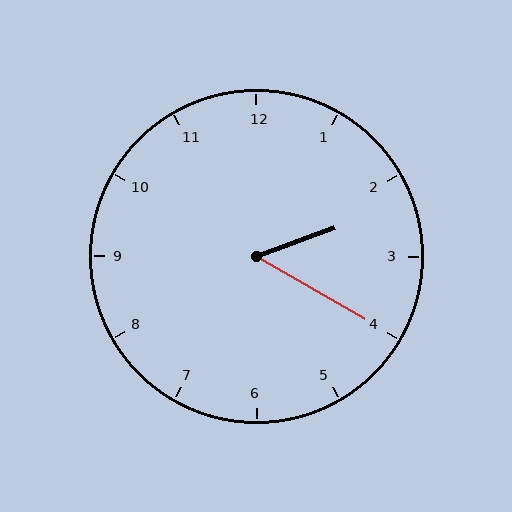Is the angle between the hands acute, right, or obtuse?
It is acute.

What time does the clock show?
2:20.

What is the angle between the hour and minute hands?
Approximately 50 degrees.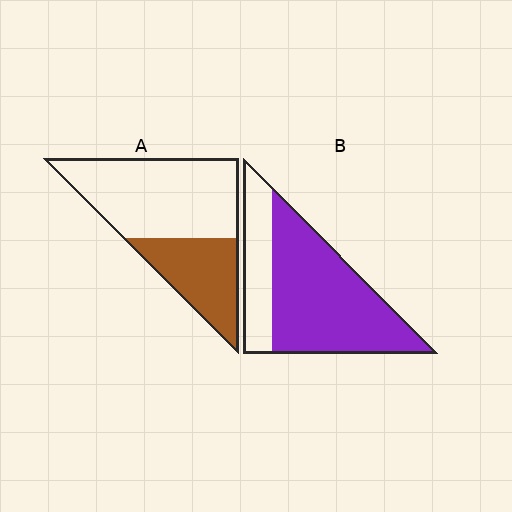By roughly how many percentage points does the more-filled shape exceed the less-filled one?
By roughly 35 percentage points (B over A).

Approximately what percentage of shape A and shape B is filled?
A is approximately 35% and B is approximately 75%.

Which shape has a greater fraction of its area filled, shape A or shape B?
Shape B.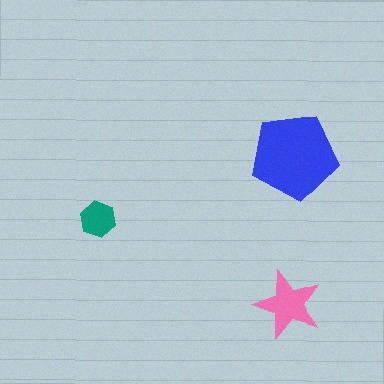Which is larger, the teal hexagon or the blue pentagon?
The blue pentagon.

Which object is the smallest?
The teal hexagon.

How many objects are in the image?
There are 3 objects in the image.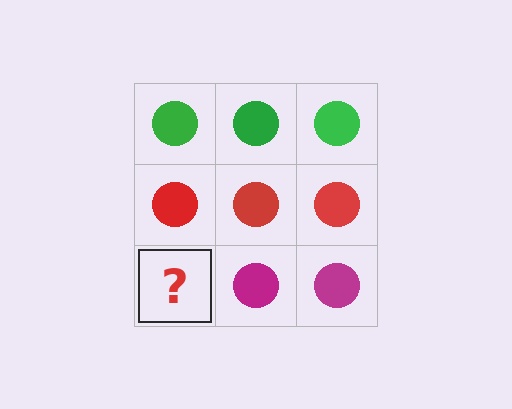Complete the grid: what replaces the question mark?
The question mark should be replaced with a magenta circle.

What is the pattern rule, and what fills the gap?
The rule is that each row has a consistent color. The gap should be filled with a magenta circle.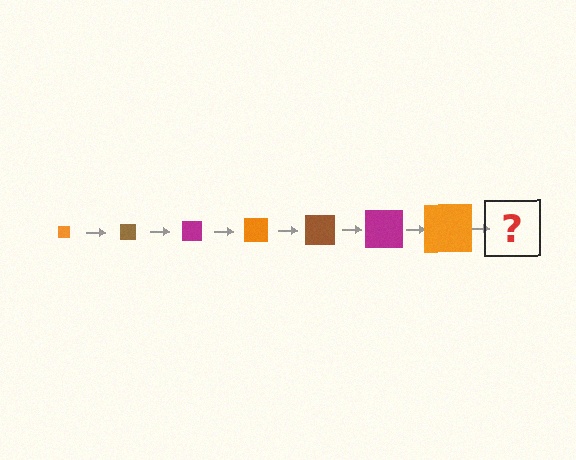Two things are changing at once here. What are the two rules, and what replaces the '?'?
The two rules are that the square grows larger each step and the color cycles through orange, brown, and magenta. The '?' should be a brown square, larger than the previous one.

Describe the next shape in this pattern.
It should be a brown square, larger than the previous one.